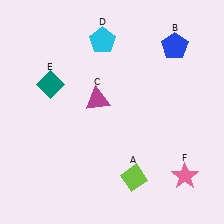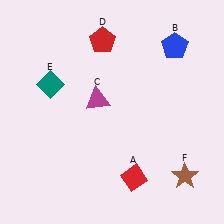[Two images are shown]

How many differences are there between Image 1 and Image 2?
There are 3 differences between the two images.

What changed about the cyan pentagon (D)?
In Image 1, D is cyan. In Image 2, it changed to red.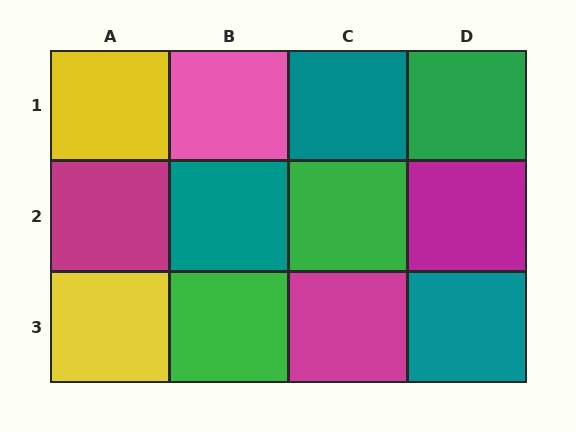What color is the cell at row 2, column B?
Teal.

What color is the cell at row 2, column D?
Magenta.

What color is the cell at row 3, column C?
Magenta.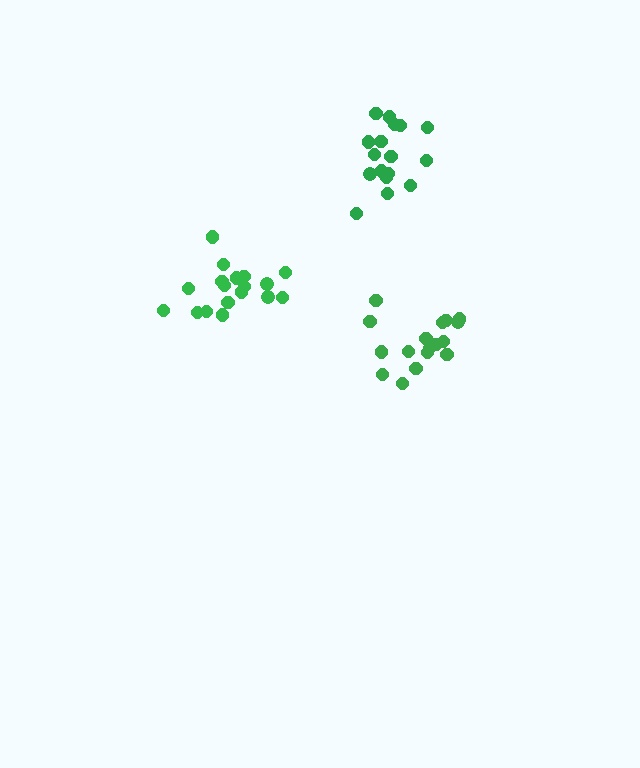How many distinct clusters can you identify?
There are 3 distinct clusters.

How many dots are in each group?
Group 1: 17 dots, Group 2: 18 dots, Group 3: 17 dots (52 total).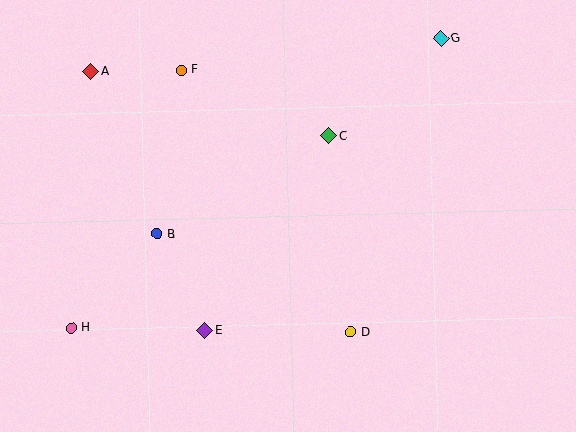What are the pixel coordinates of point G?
Point G is at (441, 38).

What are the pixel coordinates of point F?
Point F is at (182, 70).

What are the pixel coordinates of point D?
Point D is at (351, 332).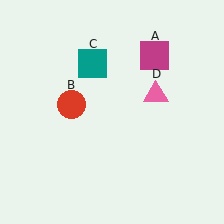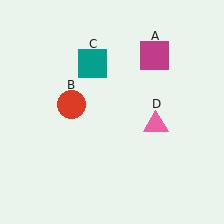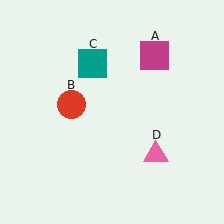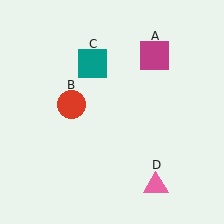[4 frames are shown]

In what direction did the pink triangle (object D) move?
The pink triangle (object D) moved down.